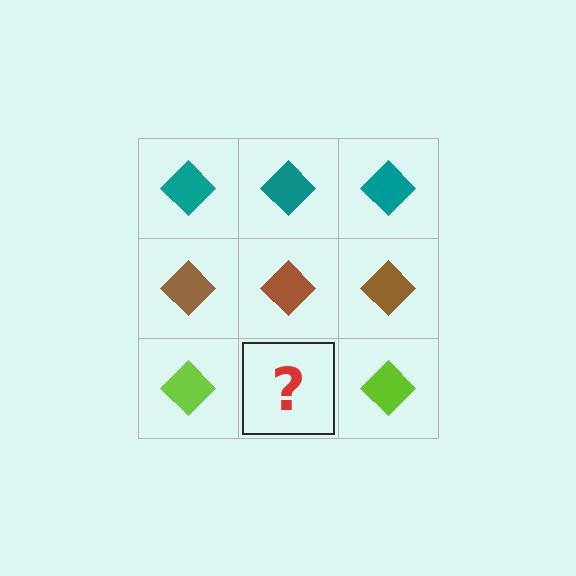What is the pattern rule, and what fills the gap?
The rule is that each row has a consistent color. The gap should be filled with a lime diamond.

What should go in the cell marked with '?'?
The missing cell should contain a lime diamond.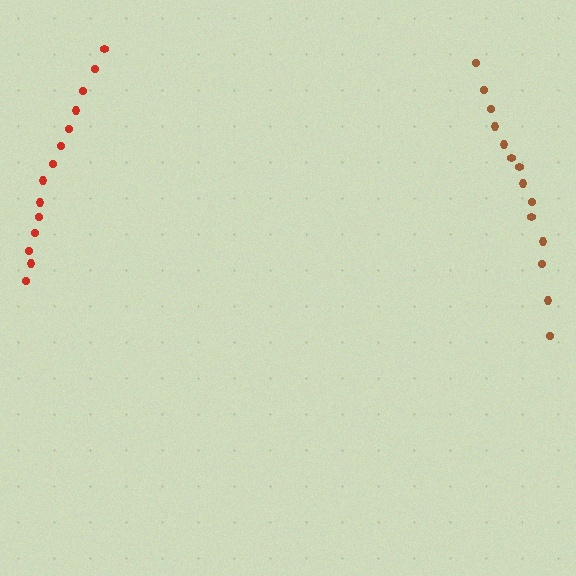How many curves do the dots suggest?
There are 2 distinct paths.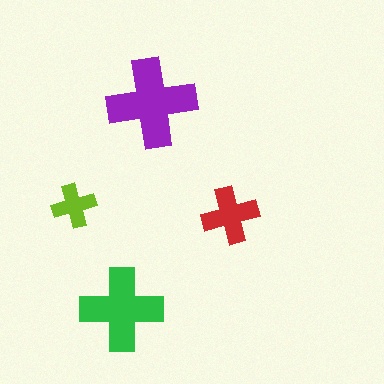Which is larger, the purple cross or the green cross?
The purple one.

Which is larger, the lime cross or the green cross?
The green one.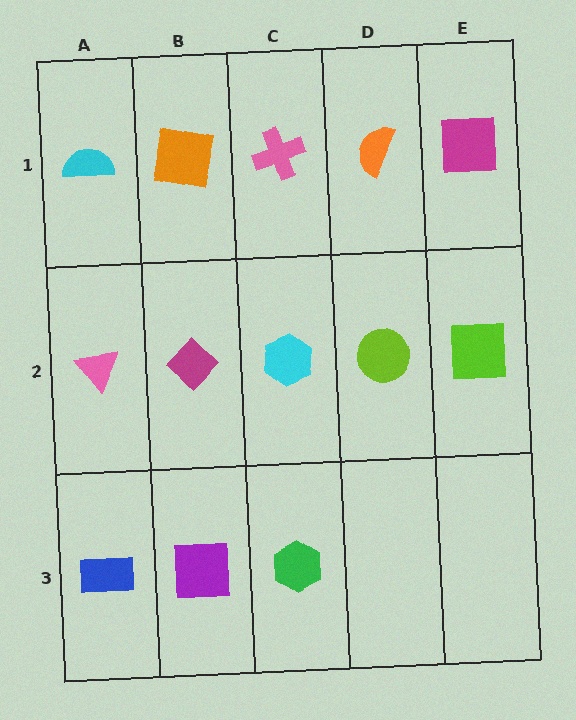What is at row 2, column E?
A lime square.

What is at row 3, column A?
A blue rectangle.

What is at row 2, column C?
A cyan hexagon.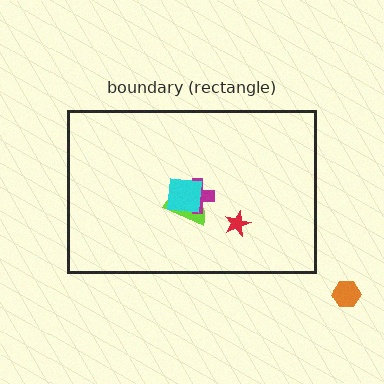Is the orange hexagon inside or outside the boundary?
Outside.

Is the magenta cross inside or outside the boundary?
Inside.